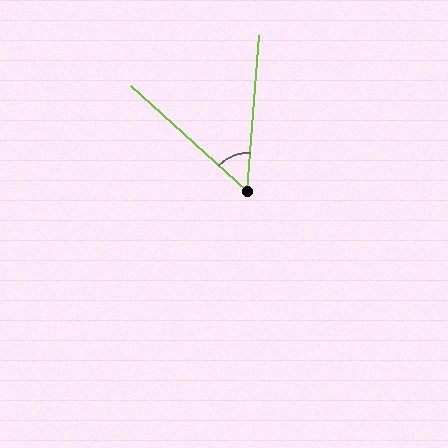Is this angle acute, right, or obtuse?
It is acute.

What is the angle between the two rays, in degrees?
Approximately 52 degrees.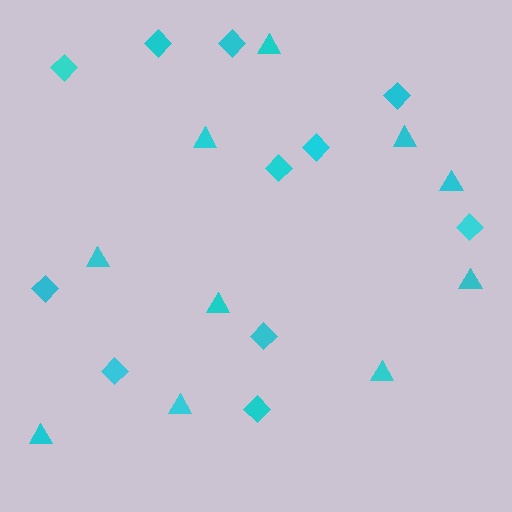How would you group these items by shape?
There are 2 groups: one group of diamonds (11) and one group of triangles (10).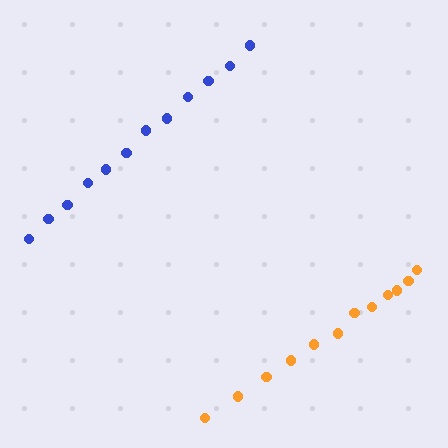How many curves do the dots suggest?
There are 2 distinct paths.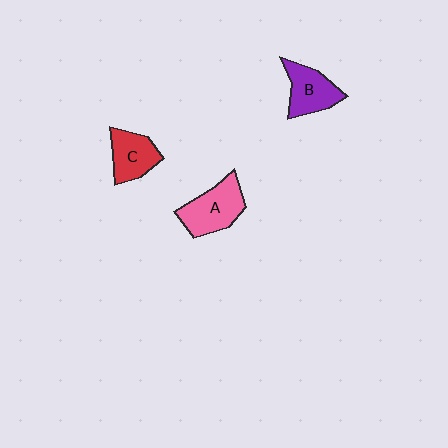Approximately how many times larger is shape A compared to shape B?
Approximately 1.2 times.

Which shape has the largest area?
Shape A (pink).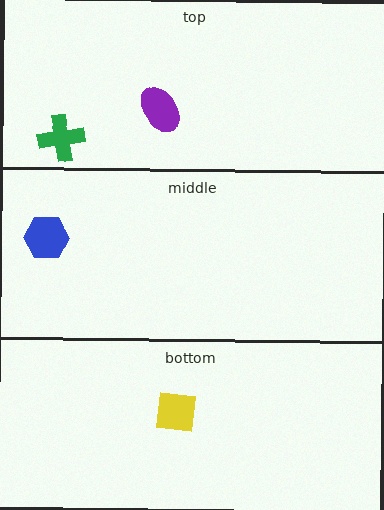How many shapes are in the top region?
2.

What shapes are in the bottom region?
The yellow square.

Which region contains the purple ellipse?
The top region.